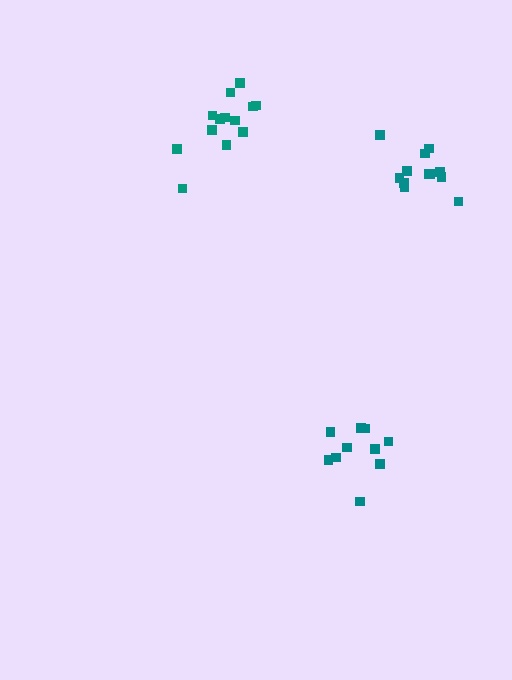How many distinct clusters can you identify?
There are 3 distinct clusters.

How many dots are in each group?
Group 1: 12 dots, Group 2: 13 dots, Group 3: 10 dots (35 total).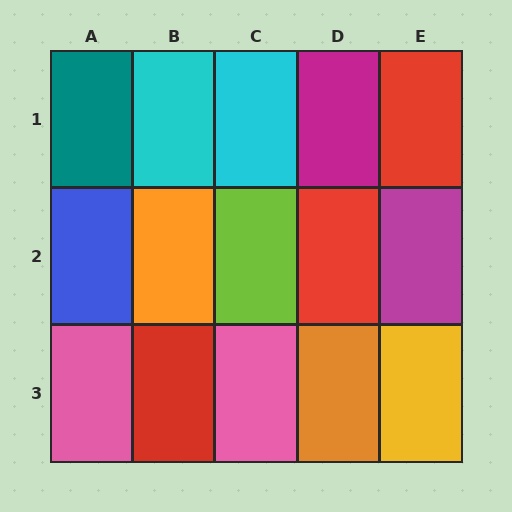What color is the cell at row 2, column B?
Orange.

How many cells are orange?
2 cells are orange.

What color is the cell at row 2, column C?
Lime.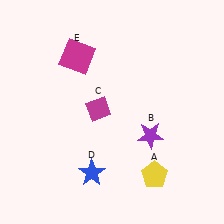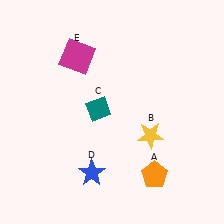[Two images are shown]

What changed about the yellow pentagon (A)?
In Image 1, A is yellow. In Image 2, it changed to orange.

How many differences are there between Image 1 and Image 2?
There are 3 differences between the two images.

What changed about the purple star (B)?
In Image 1, B is purple. In Image 2, it changed to yellow.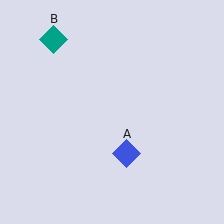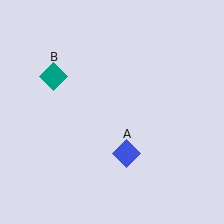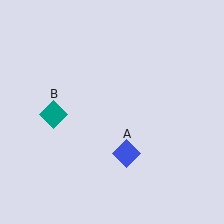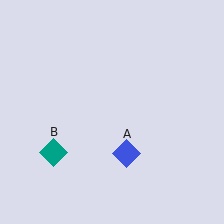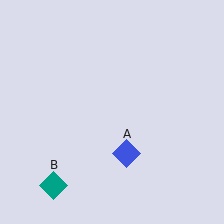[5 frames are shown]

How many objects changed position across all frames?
1 object changed position: teal diamond (object B).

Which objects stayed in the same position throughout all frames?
Blue diamond (object A) remained stationary.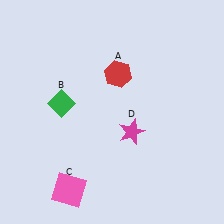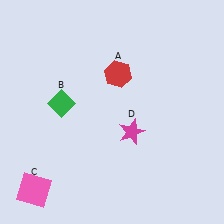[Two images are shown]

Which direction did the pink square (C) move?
The pink square (C) moved left.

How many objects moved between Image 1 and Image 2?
1 object moved between the two images.